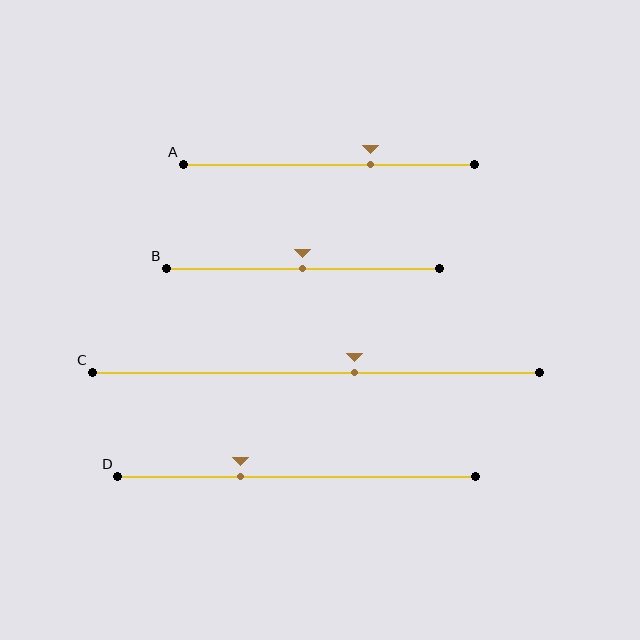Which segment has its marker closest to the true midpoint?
Segment B has its marker closest to the true midpoint.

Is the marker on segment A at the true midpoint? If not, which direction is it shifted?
No, the marker on segment A is shifted to the right by about 14% of the segment length.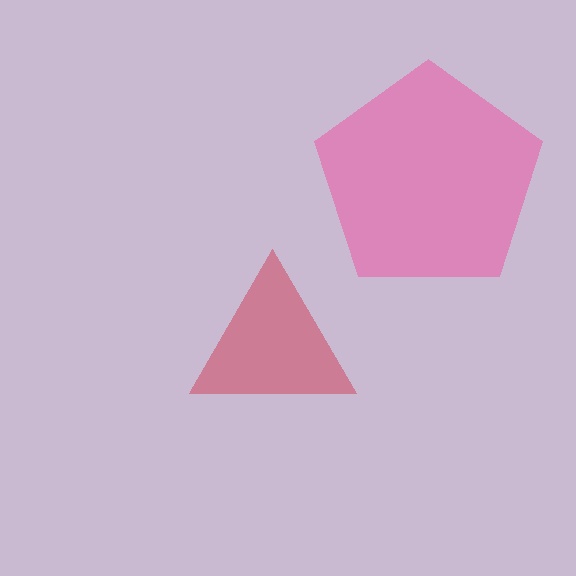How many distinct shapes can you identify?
There are 2 distinct shapes: a red triangle, a pink pentagon.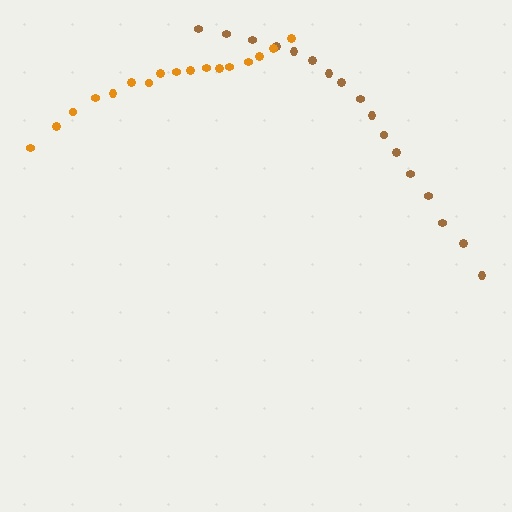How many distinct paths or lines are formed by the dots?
There are 2 distinct paths.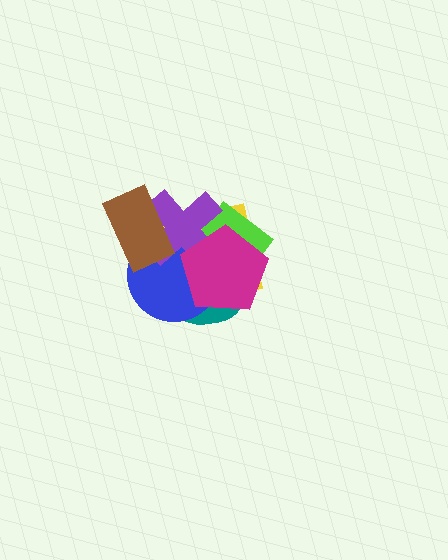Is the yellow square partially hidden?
Yes, it is partially covered by another shape.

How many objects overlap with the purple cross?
6 objects overlap with the purple cross.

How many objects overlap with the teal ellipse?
4 objects overlap with the teal ellipse.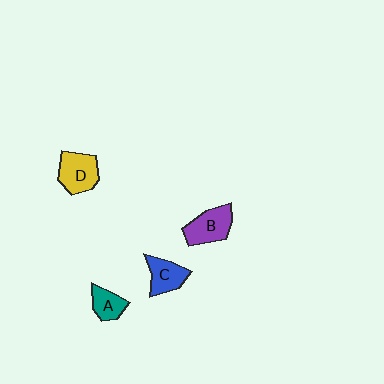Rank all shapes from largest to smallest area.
From largest to smallest: D (yellow), B (purple), C (blue), A (teal).